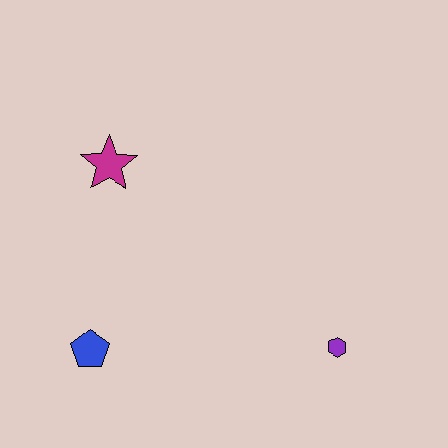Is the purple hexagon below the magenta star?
Yes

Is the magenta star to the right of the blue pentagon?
Yes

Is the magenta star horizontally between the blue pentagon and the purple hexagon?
Yes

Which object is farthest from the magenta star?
The purple hexagon is farthest from the magenta star.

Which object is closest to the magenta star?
The blue pentagon is closest to the magenta star.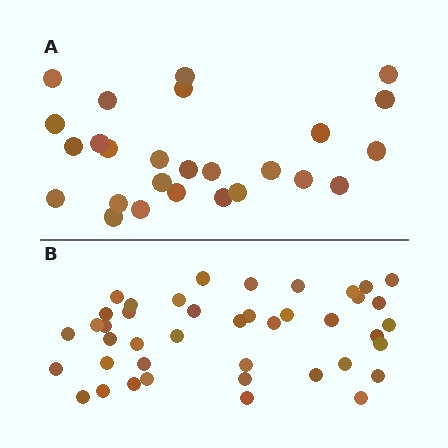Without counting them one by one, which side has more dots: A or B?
Region B (the bottom region) has more dots.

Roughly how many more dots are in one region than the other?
Region B has approximately 15 more dots than region A.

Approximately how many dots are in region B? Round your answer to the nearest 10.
About 40 dots. (The exact count is 42, which rounds to 40.)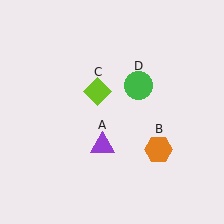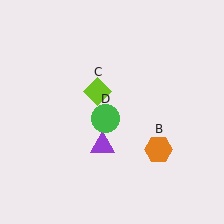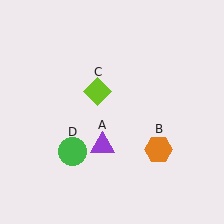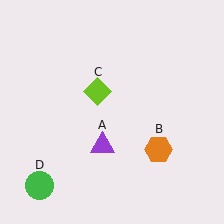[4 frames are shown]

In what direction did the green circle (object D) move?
The green circle (object D) moved down and to the left.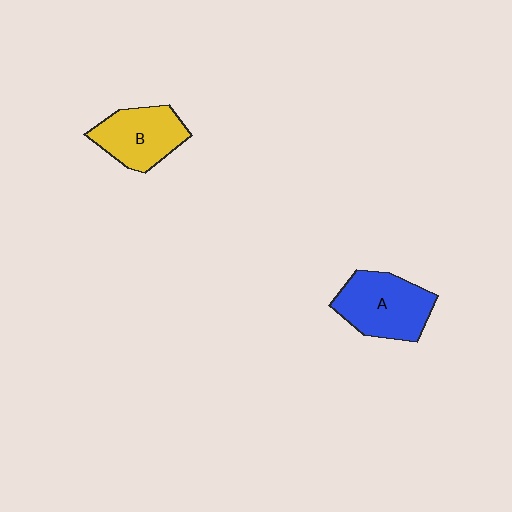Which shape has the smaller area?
Shape B (yellow).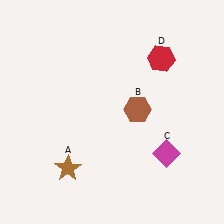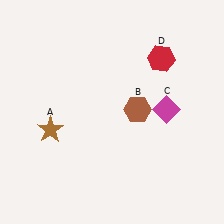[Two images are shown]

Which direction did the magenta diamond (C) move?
The magenta diamond (C) moved up.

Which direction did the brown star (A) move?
The brown star (A) moved up.